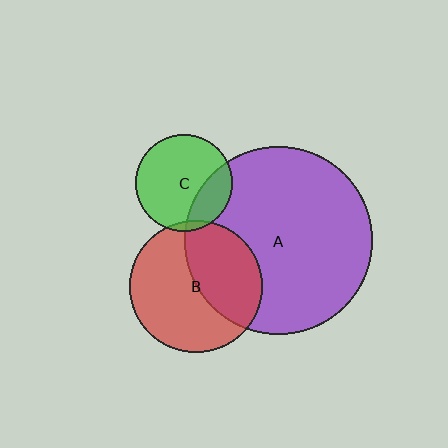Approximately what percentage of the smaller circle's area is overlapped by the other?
Approximately 5%.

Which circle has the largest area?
Circle A (purple).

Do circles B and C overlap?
Yes.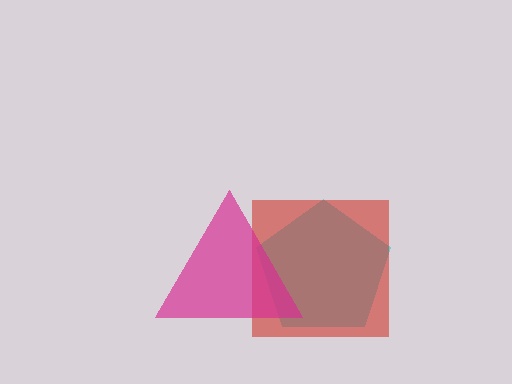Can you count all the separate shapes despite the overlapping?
Yes, there are 3 separate shapes.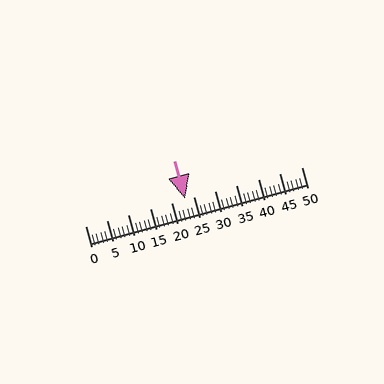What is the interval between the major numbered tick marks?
The major tick marks are spaced 5 units apart.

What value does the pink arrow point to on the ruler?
The pink arrow points to approximately 23.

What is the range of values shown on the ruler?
The ruler shows values from 0 to 50.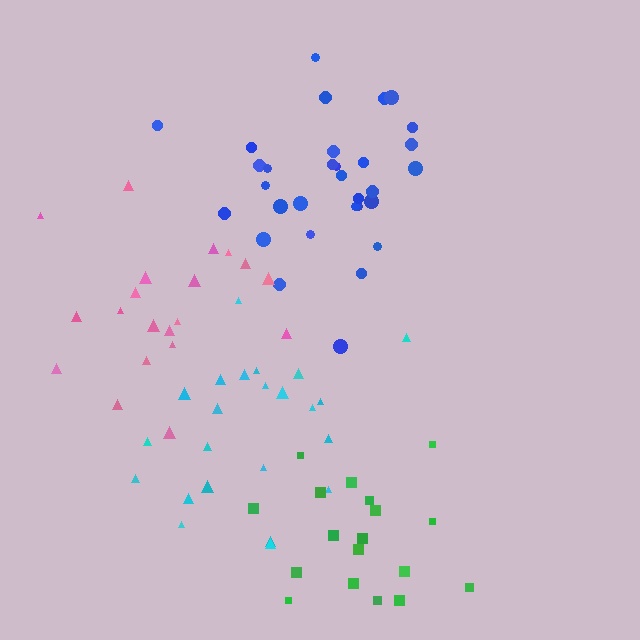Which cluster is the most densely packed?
Blue.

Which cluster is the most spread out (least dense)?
Pink.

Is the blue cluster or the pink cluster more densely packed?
Blue.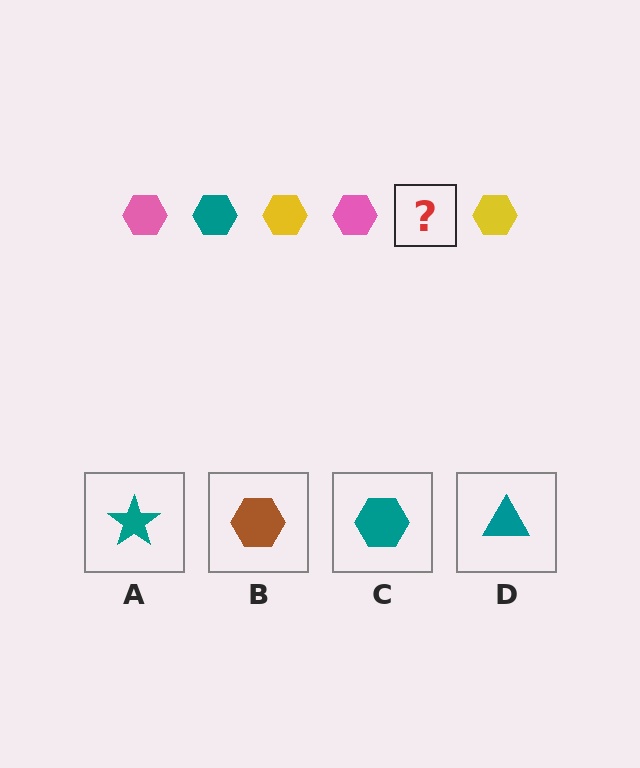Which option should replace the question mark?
Option C.